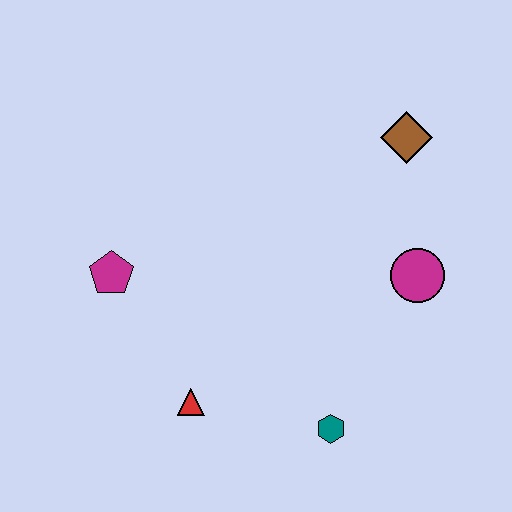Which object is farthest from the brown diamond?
The red triangle is farthest from the brown diamond.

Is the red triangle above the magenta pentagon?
No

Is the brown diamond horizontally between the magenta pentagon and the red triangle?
No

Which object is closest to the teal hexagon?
The red triangle is closest to the teal hexagon.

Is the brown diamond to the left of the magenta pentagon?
No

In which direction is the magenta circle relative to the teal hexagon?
The magenta circle is above the teal hexagon.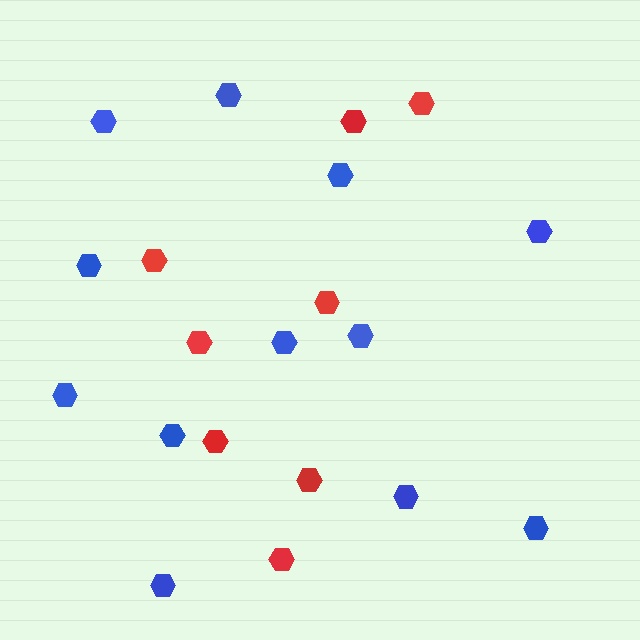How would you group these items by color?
There are 2 groups: one group of blue hexagons (12) and one group of red hexagons (8).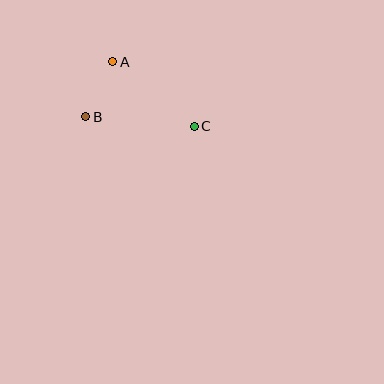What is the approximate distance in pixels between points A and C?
The distance between A and C is approximately 104 pixels.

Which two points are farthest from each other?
Points B and C are farthest from each other.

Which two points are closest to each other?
Points A and B are closest to each other.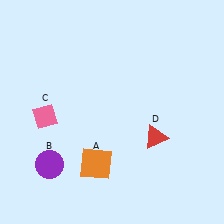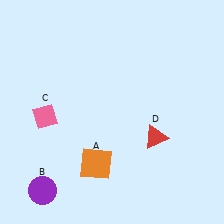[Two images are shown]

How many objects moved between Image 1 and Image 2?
1 object moved between the two images.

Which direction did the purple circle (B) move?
The purple circle (B) moved down.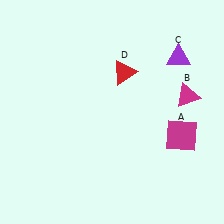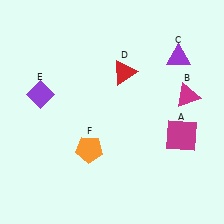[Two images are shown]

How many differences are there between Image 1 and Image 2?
There are 2 differences between the two images.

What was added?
A purple diamond (E), an orange pentagon (F) were added in Image 2.